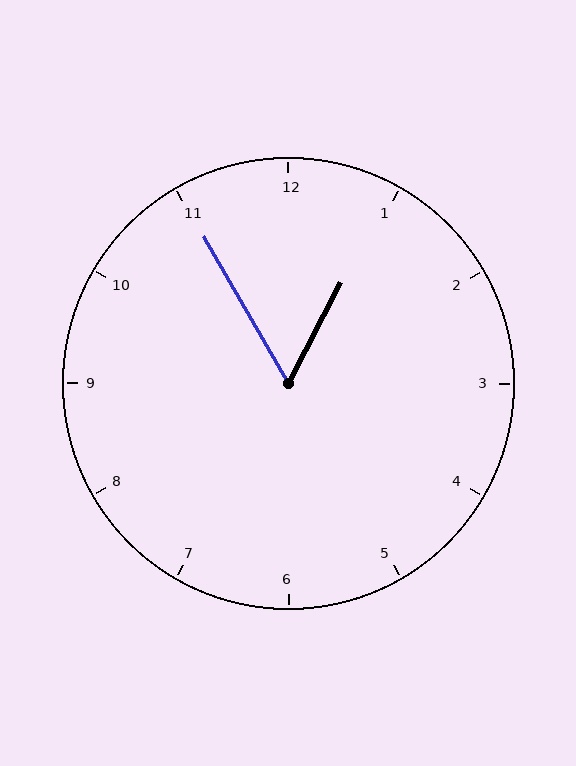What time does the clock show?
12:55.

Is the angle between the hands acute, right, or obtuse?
It is acute.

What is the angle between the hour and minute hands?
Approximately 58 degrees.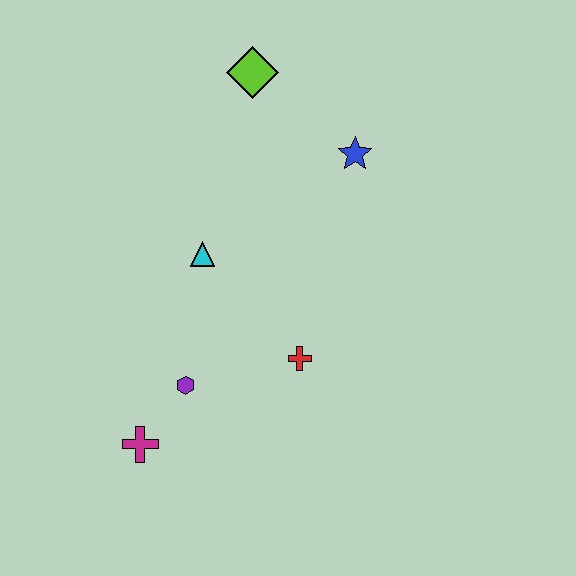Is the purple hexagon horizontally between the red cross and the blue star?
No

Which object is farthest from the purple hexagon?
The lime diamond is farthest from the purple hexagon.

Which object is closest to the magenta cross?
The purple hexagon is closest to the magenta cross.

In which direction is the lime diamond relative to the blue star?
The lime diamond is to the left of the blue star.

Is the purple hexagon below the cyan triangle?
Yes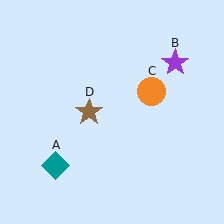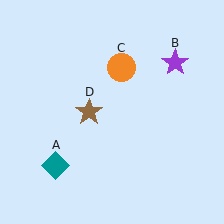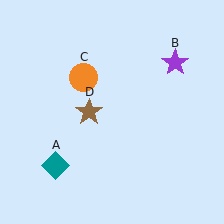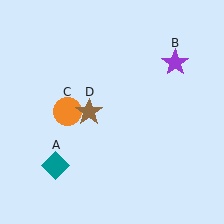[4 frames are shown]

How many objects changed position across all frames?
1 object changed position: orange circle (object C).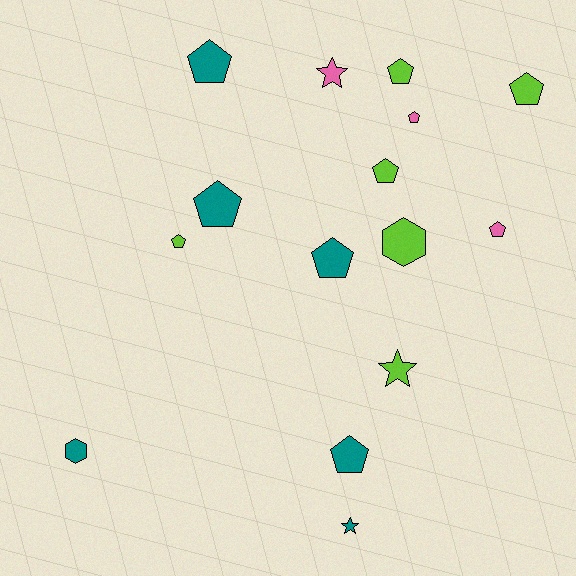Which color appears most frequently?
Teal, with 6 objects.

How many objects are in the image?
There are 15 objects.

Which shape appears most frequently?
Pentagon, with 10 objects.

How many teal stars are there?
There is 1 teal star.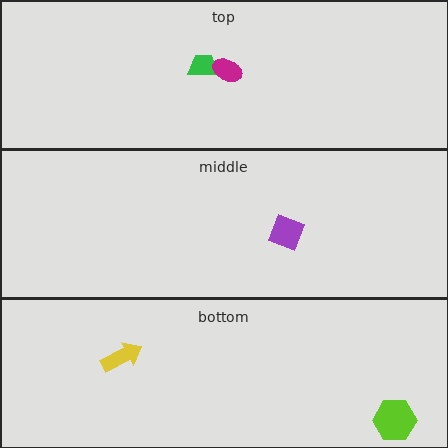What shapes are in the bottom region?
The yellow arrow, the lime hexagon.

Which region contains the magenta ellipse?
The top region.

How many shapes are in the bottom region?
2.